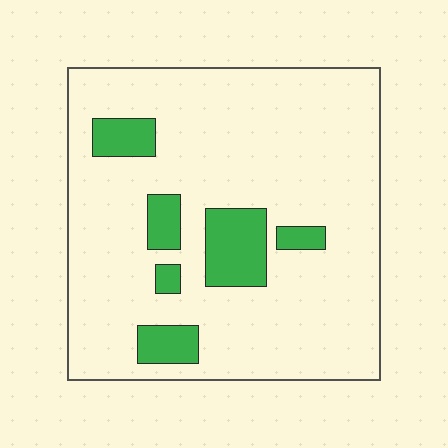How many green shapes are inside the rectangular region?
6.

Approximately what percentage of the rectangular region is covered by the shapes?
Approximately 15%.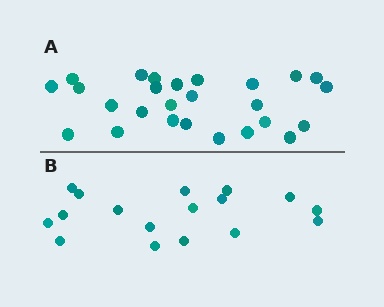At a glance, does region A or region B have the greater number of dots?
Region A (the top region) has more dots.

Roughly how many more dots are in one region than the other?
Region A has roughly 8 or so more dots than region B.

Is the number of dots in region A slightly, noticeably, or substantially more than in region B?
Region A has substantially more. The ratio is roughly 1.5 to 1.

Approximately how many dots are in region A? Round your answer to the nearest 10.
About 30 dots. (The exact count is 26, which rounds to 30.)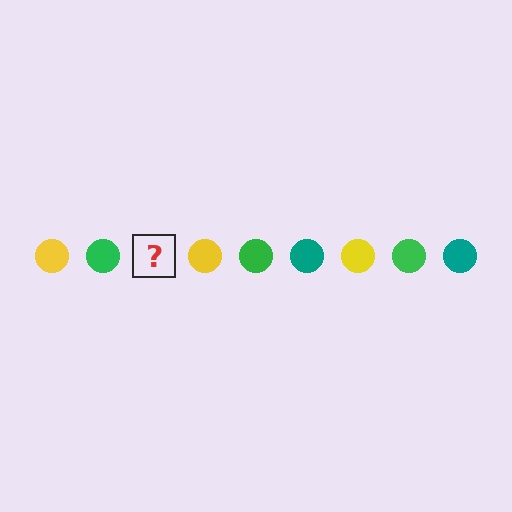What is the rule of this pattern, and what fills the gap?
The rule is that the pattern cycles through yellow, green, teal circles. The gap should be filled with a teal circle.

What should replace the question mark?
The question mark should be replaced with a teal circle.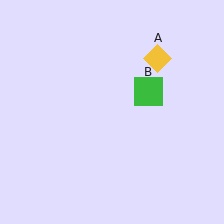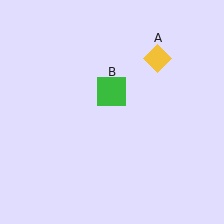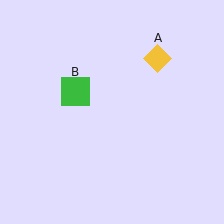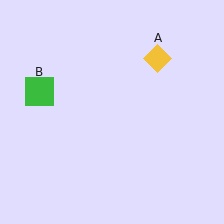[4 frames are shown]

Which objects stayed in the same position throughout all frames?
Yellow diamond (object A) remained stationary.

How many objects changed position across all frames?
1 object changed position: green square (object B).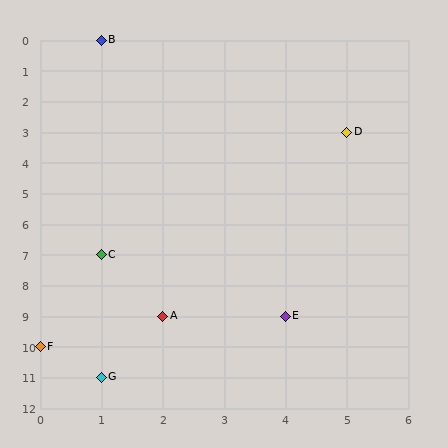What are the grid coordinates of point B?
Point B is at grid coordinates (1, 0).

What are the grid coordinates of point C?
Point C is at grid coordinates (1, 7).